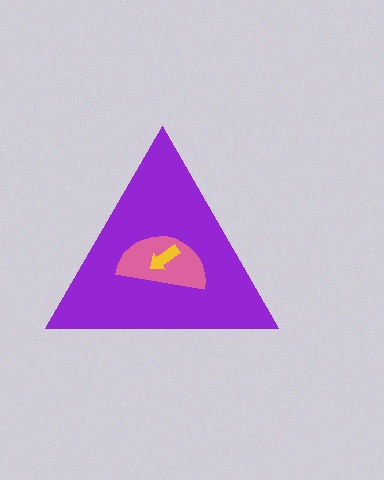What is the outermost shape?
The purple triangle.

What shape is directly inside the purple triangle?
The pink semicircle.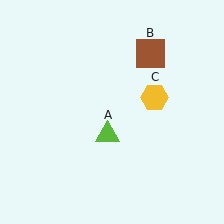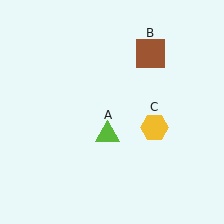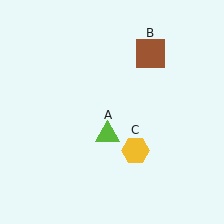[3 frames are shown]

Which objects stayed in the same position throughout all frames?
Lime triangle (object A) and brown square (object B) remained stationary.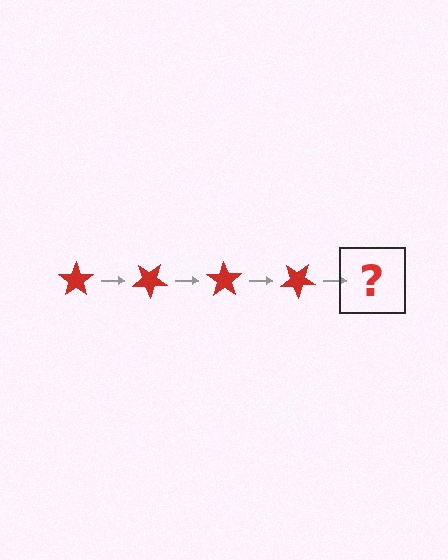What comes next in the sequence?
The next element should be a red star rotated 140 degrees.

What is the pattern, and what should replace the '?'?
The pattern is that the star rotates 35 degrees each step. The '?' should be a red star rotated 140 degrees.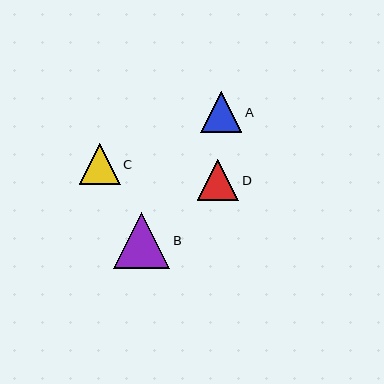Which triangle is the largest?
Triangle B is the largest with a size of approximately 56 pixels.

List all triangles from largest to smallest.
From largest to smallest: B, D, A, C.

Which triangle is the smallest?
Triangle C is the smallest with a size of approximately 41 pixels.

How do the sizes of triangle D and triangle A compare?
Triangle D and triangle A are approximately the same size.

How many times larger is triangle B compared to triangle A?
Triangle B is approximately 1.4 times the size of triangle A.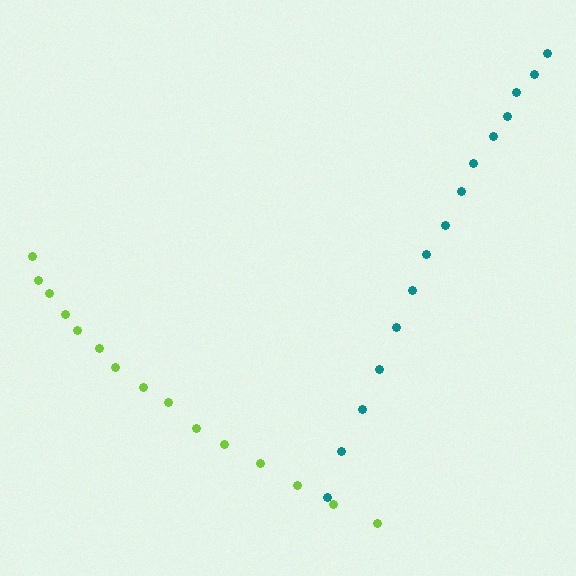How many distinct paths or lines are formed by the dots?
There are 2 distinct paths.